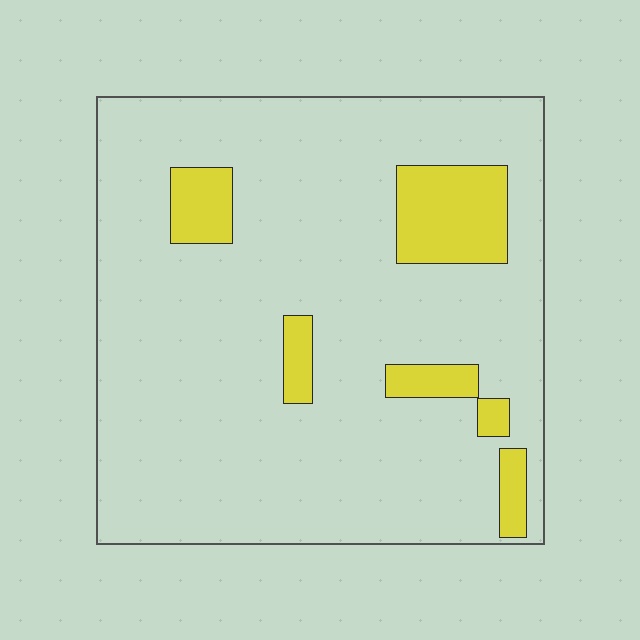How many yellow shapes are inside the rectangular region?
6.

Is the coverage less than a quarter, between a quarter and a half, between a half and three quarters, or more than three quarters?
Less than a quarter.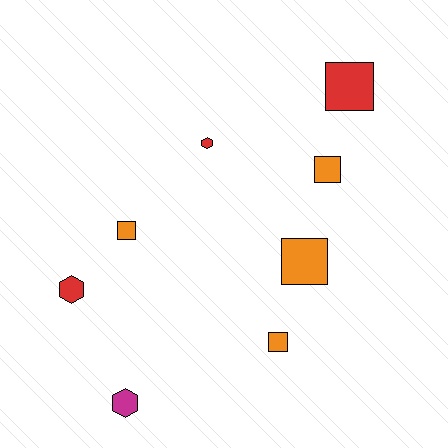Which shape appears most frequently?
Square, with 5 objects.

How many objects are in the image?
There are 8 objects.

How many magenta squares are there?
There are no magenta squares.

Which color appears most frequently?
Orange, with 4 objects.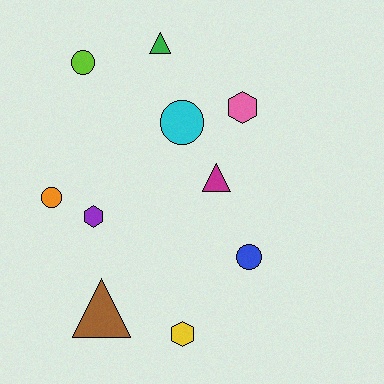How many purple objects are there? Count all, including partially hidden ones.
There is 1 purple object.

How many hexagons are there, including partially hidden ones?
There are 3 hexagons.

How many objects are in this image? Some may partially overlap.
There are 10 objects.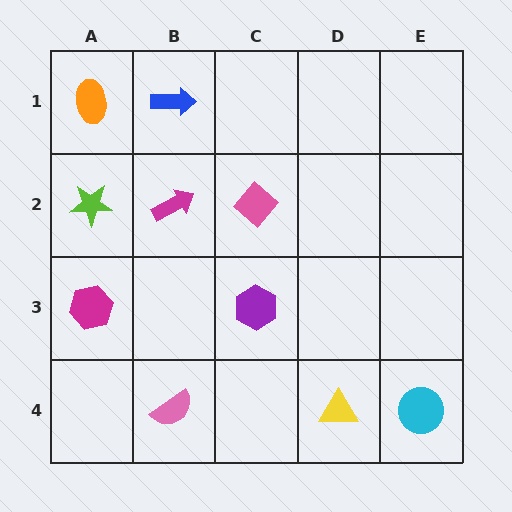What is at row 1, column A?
An orange ellipse.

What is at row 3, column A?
A magenta hexagon.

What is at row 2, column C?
A pink diamond.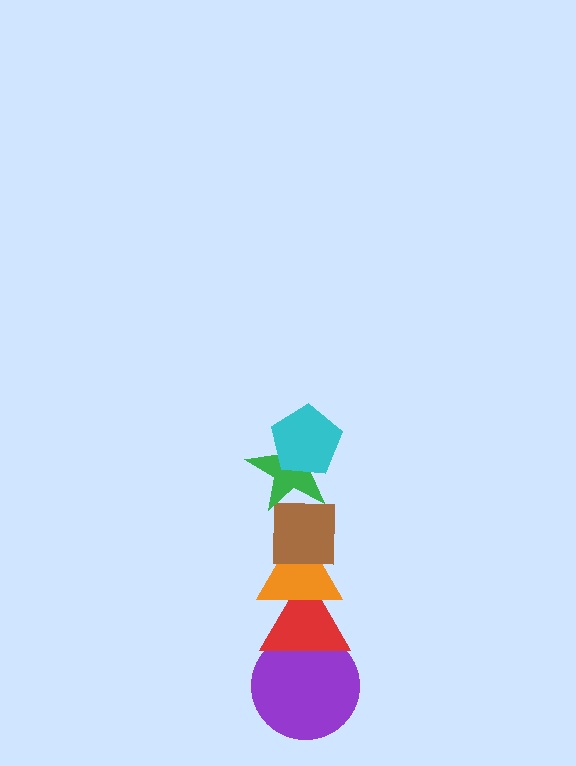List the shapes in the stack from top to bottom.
From top to bottom: the cyan pentagon, the green star, the brown square, the orange triangle, the red triangle, the purple circle.